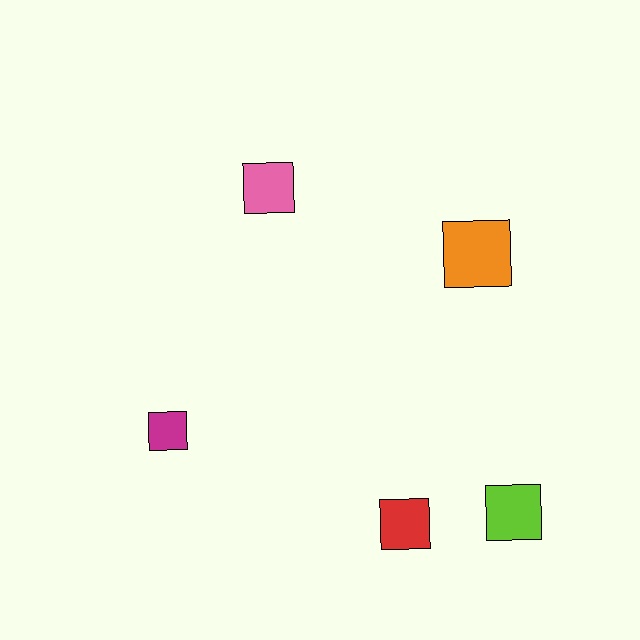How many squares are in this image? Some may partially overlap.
There are 5 squares.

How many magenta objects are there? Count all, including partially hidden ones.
There is 1 magenta object.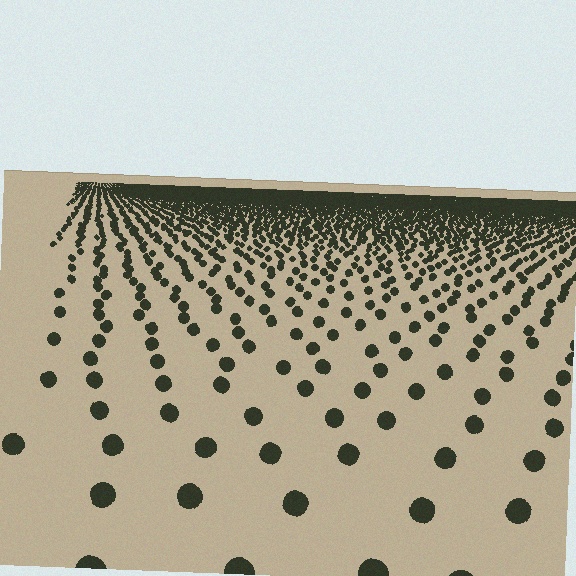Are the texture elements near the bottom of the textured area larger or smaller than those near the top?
Larger. Near the bottom, elements are closer to the viewer and appear at a bigger on-screen size.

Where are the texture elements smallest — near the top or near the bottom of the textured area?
Near the top.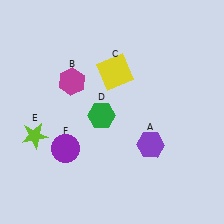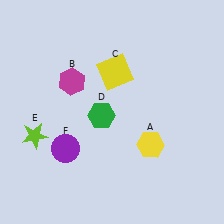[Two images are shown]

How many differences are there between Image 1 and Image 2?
There is 1 difference between the two images.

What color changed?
The hexagon (A) changed from purple in Image 1 to yellow in Image 2.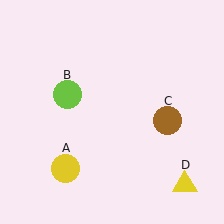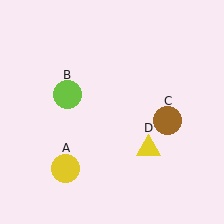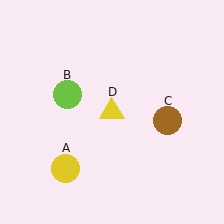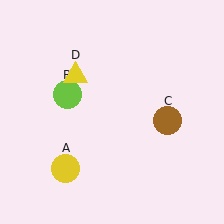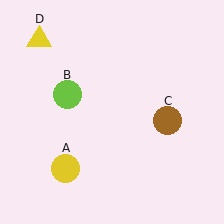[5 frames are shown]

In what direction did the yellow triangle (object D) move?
The yellow triangle (object D) moved up and to the left.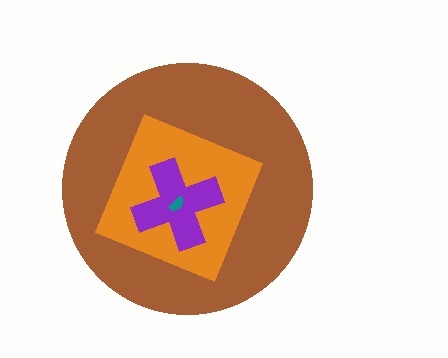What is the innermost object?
The teal semicircle.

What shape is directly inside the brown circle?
The orange diamond.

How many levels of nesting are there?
4.